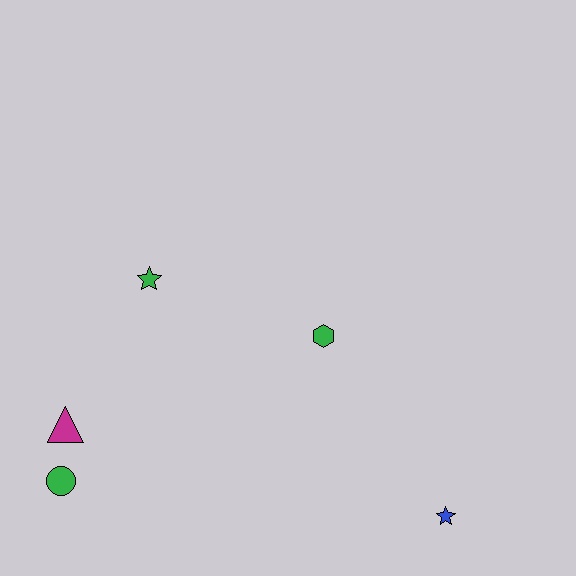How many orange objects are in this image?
There are no orange objects.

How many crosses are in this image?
There are no crosses.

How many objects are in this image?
There are 5 objects.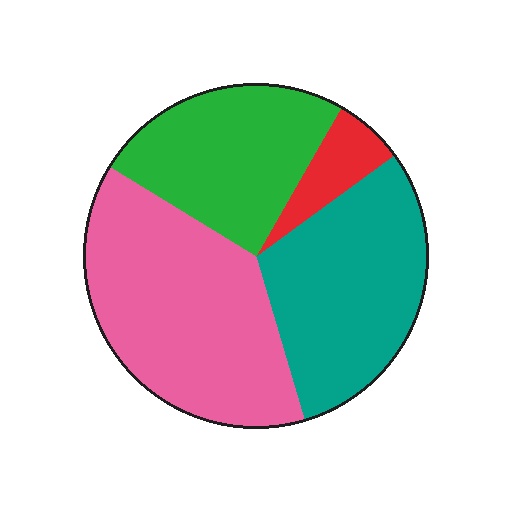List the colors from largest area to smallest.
From largest to smallest: pink, teal, green, red.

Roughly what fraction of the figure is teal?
Teal covers about 30% of the figure.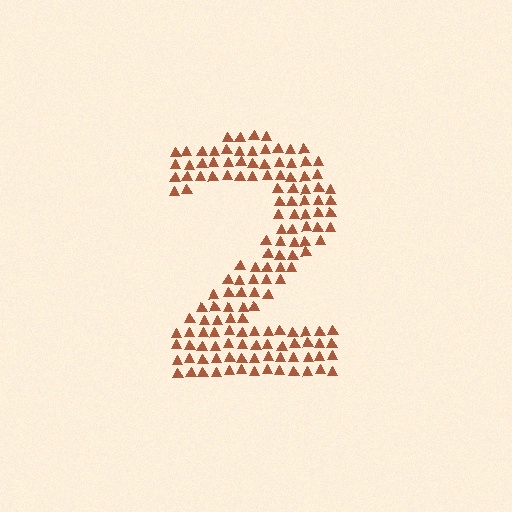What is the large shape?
The large shape is the digit 2.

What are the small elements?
The small elements are triangles.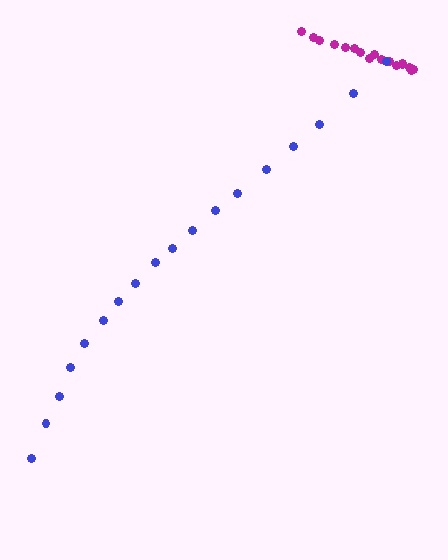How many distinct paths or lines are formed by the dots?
There are 2 distinct paths.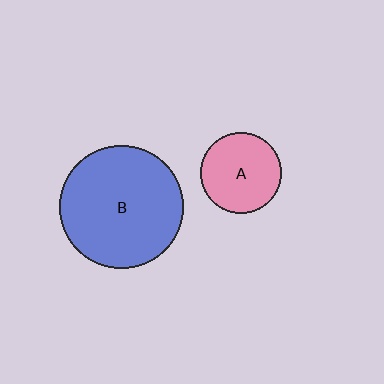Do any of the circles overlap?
No, none of the circles overlap.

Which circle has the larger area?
Circle B (blue).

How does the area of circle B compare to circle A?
Approximately 2.4 times.